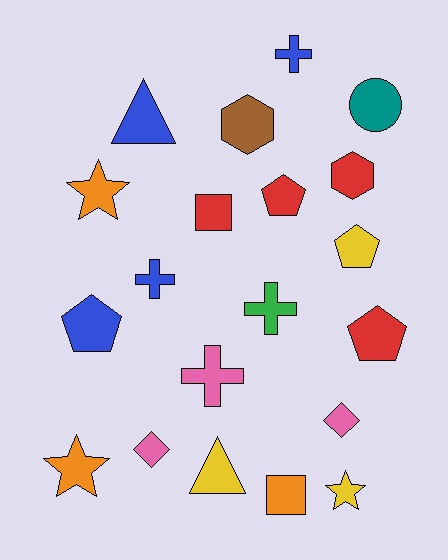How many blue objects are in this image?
There are 4 blue objects.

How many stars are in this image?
There are 3 stars.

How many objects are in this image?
There are 20 objects.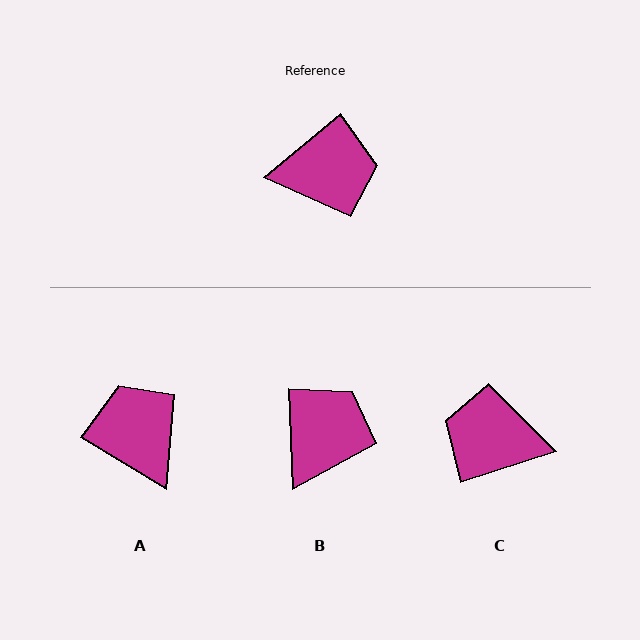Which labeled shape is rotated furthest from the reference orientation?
C, about 158 degrees away.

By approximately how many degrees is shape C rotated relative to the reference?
Approximately 158 degrees counter-clockwise.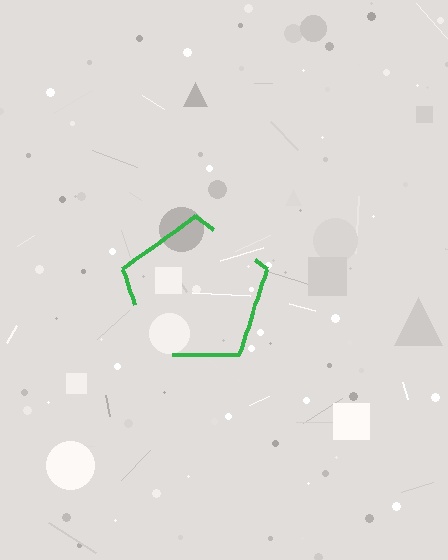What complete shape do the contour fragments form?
The contour fragments form a pentagon.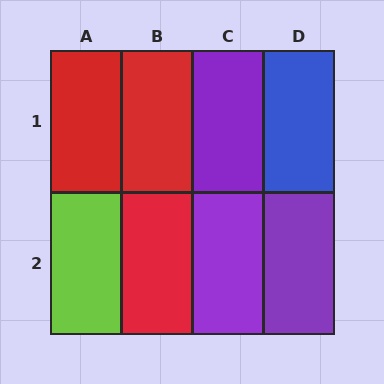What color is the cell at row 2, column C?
Purple.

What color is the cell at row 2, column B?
Red.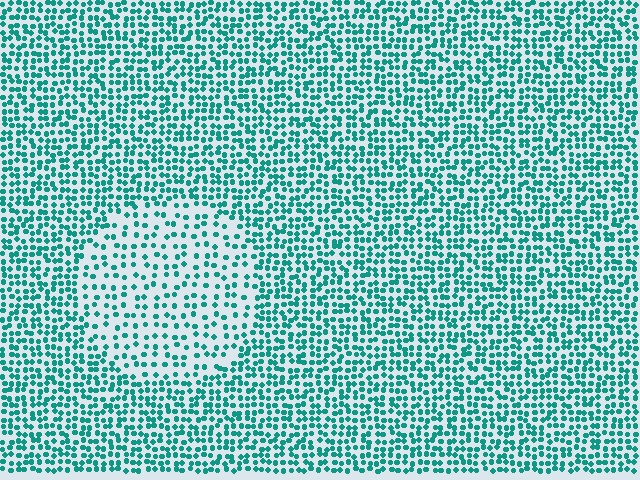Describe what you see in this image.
The image contains small teal elements arranged at two different densities. A circle-shaped region is visible where the elements are less densely packed than the surrounding area.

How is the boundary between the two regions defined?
The boundary is defined by a change in element density (approximately 2.0x ratio). All elements are the same color, size, and shape.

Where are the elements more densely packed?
The elements are more densely packed outside the circle boundary.